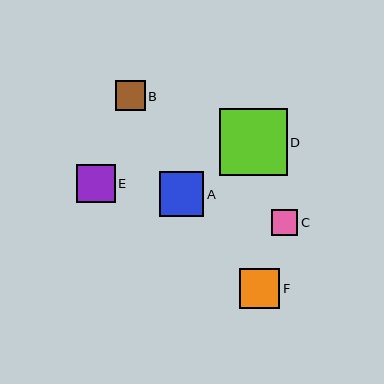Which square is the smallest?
Square C is the smallest with a size of approximately 26 pixels.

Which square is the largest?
Square D is the largest with a size of approximately 68 pixels.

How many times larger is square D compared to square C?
Square D is approximately 2.6 times the size of square C.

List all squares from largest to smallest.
From largest to smallest: D, A, F, E, B, C.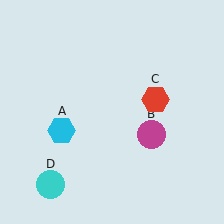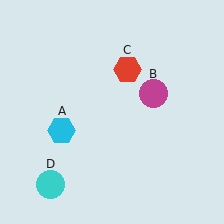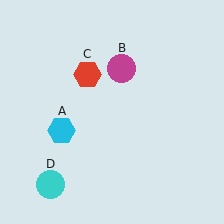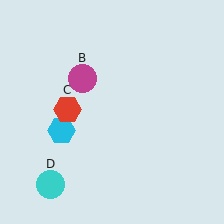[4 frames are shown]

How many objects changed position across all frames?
2 objects changed position: magenta circle (object B), red hexagon (object C).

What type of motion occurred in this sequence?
The magenta circle (object B), red hexagon (object C) rotated counterclockwise around the center of the scene.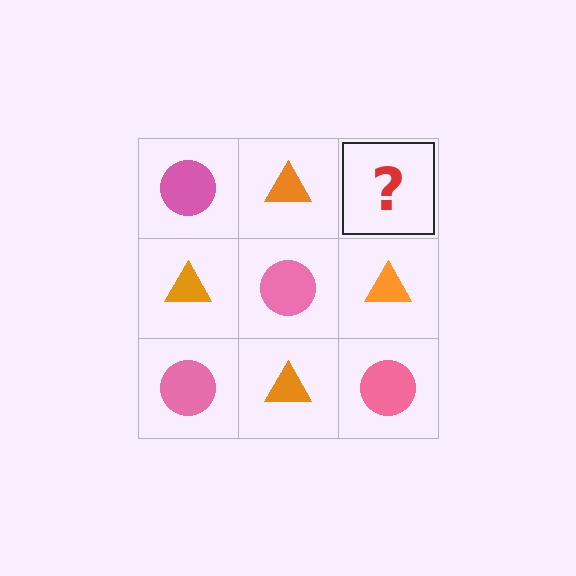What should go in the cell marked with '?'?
The missing cell should contain a pink circle.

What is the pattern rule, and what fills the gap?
The rule is that it alternates pink circle and orange triangle in a checkerboard pattern. The gap should be filled with a pink circle.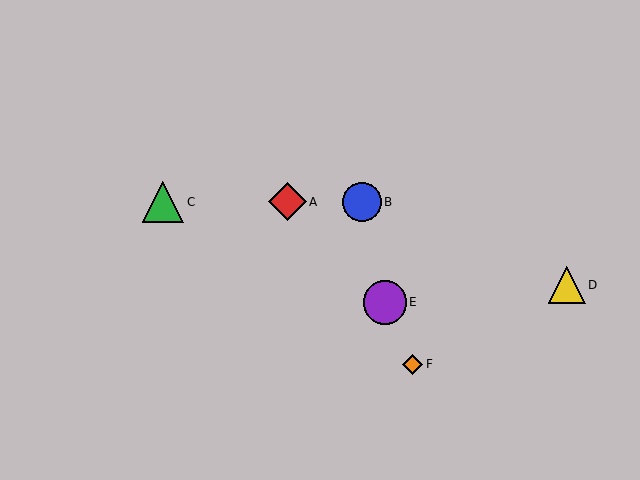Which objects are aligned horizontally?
Objects A, B, C are aligned horizontally.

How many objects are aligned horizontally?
3 objects (A, B, C) are aligned horizontally.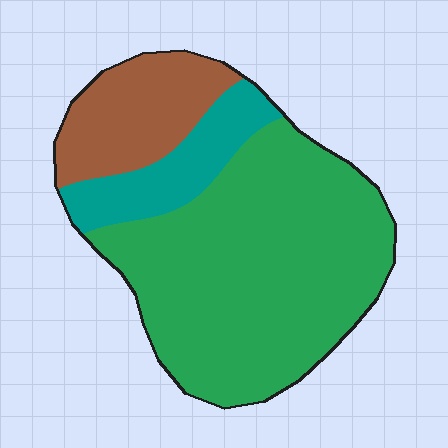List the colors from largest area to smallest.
From largest to smallest: green, brown, teal.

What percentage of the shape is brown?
Brown covers about 20% of the shape.